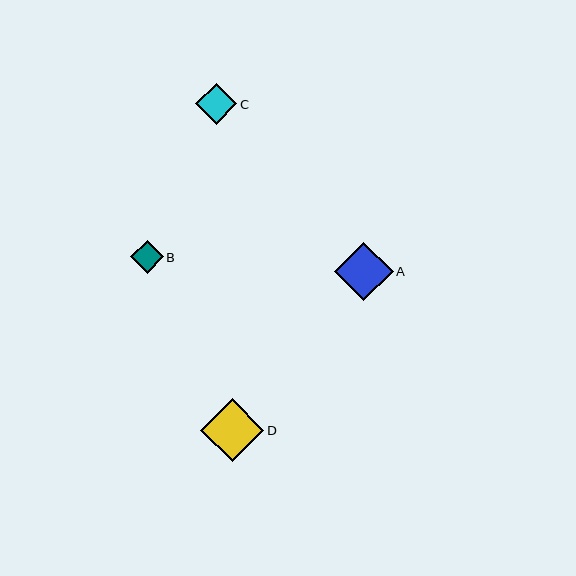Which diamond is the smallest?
Diamond B is the smallest with a size of approximately 32 pixels.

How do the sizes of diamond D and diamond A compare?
Diamond D and diamond A are approximately the same size.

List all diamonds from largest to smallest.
From largest to smallest: D, A, C, B.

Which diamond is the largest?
Diamond D is the largest with a size of approximately 63 pixels.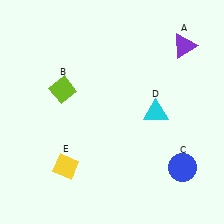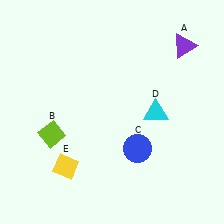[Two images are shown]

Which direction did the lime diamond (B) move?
The lime diamond (B) moved down.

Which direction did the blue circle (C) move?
The blue circle (C) moved left.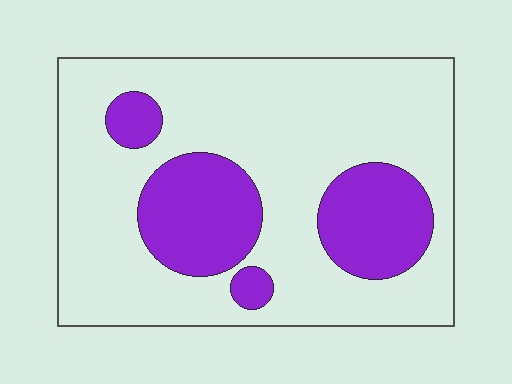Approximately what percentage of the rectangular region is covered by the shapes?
Approximately 25%.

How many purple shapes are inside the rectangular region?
4.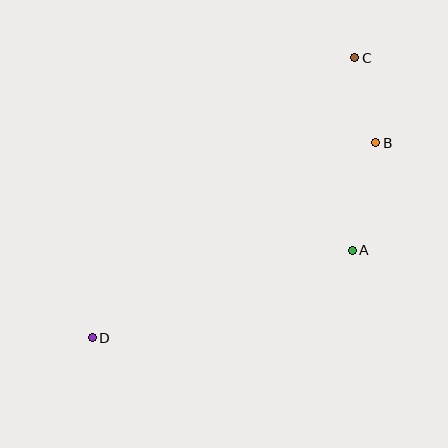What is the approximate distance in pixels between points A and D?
The distance between A and D is approximately 274 pixels.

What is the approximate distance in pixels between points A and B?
The distance between A and B is approximately 110 pixels.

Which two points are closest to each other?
Points B and C are closest to each other.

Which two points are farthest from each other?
Points C and D are farthest from each other.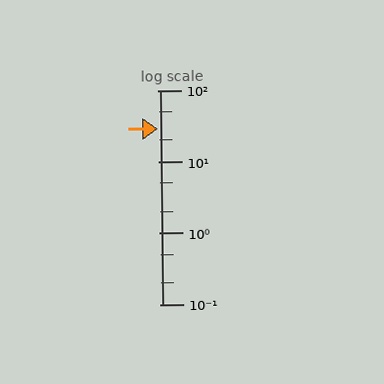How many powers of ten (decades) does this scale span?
The scale spans 3 decades, from 0.1 to 100.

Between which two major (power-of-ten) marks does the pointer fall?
The pointer is between 10 and 100.